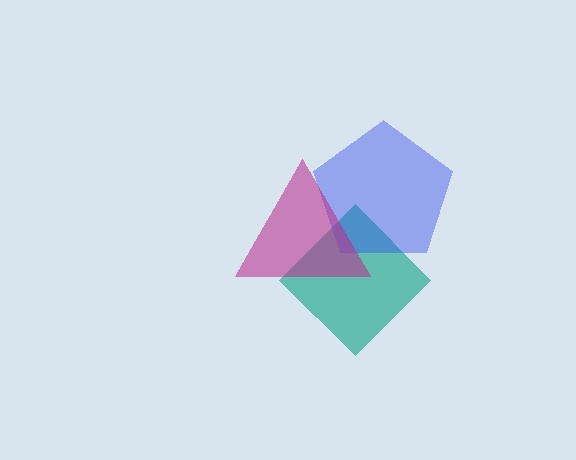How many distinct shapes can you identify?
There are 3 distinct shapes: a teal diamond, a blue pentagon, a magenta triangle.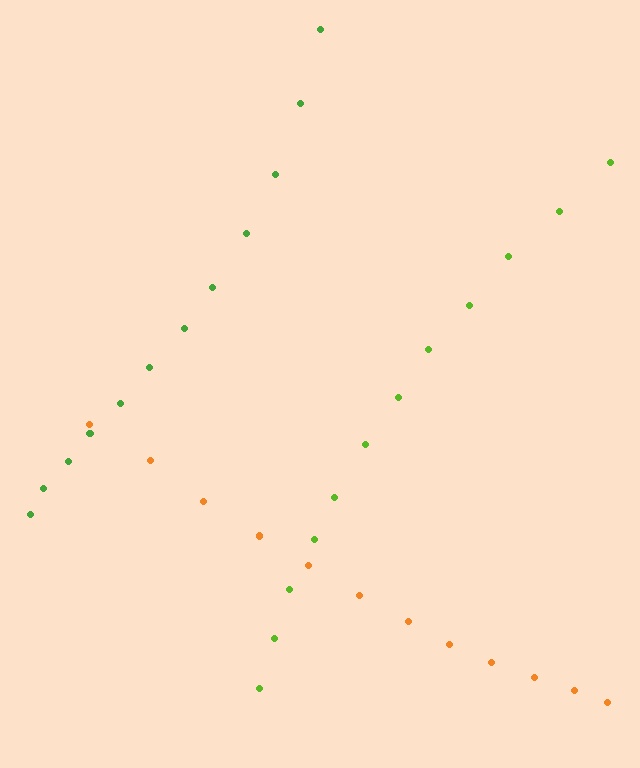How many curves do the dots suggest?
There are 3 distinct paths.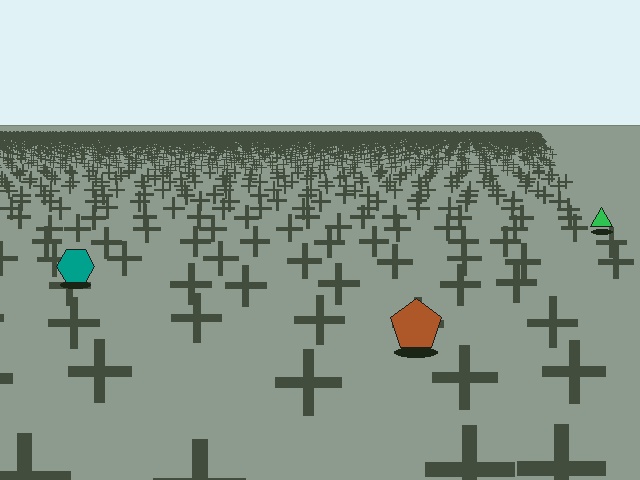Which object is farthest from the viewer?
The green triangle is farthest from the viewer. It appears smaller and the ground texture around it is denser.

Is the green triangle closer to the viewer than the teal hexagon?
No. The teal hexagon is closer — you can tell from the texture gradient: the ground texture is coarser near it.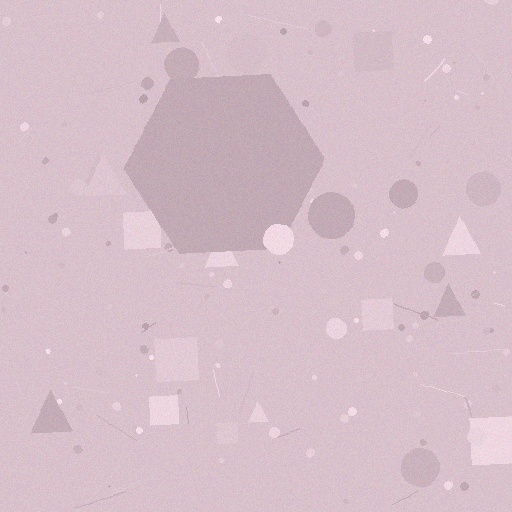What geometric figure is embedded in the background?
A hexagon is embedded in the background.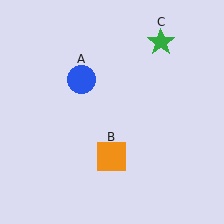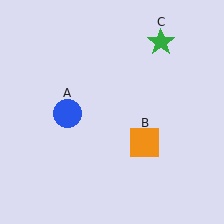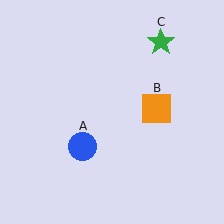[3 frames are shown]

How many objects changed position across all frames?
2 objects changed position: blue circle (object A), orange square (object B).